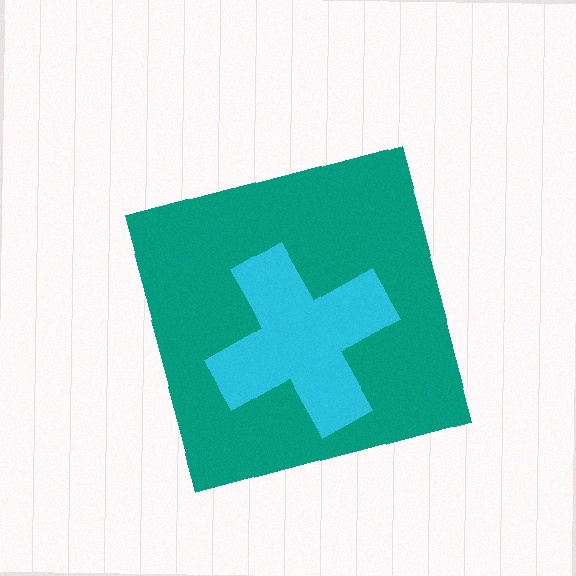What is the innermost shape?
The cyan cross.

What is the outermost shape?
The teal square.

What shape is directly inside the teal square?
The cyan cross.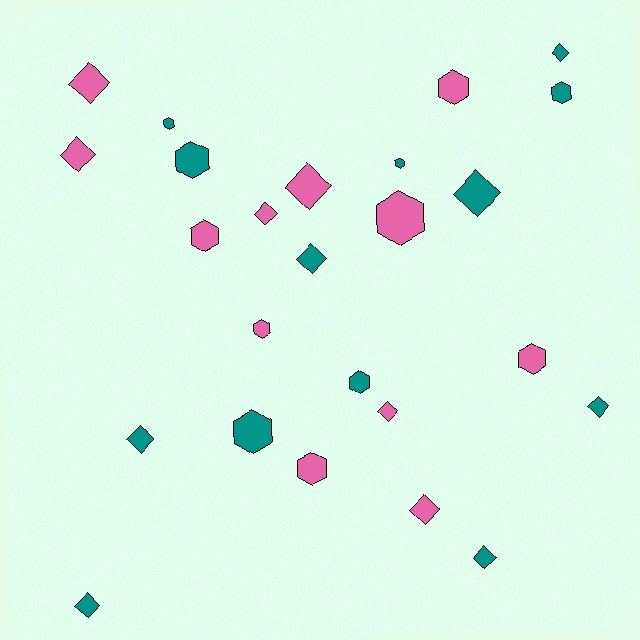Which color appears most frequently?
Teal, with 13 objects.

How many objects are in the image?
There are 25 objects.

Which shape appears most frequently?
Diamond, with 13 objects.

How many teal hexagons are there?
There are 6 teal hexagons.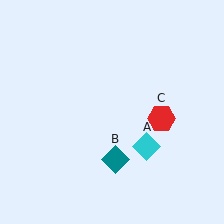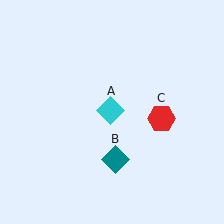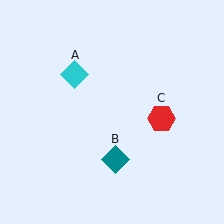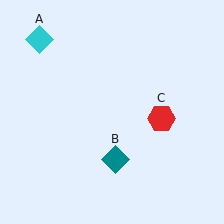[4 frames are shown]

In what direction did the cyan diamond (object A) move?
The cyan diamond (object A) moved up and to the left.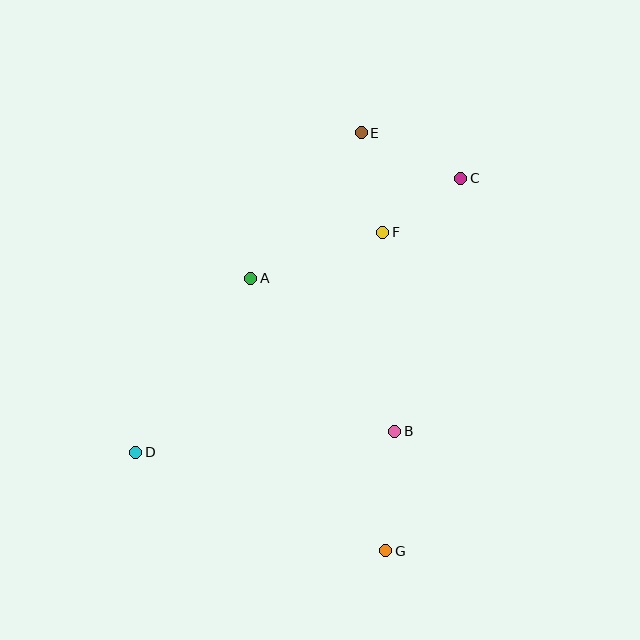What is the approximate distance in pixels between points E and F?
The distance between E and F is approximately 102 pixels.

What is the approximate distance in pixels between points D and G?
The distance between D and G is approximately 268 pixels.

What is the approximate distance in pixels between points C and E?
The distance between C and E is approximately 109 pixels.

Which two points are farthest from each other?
Points C and D are farthest from each other.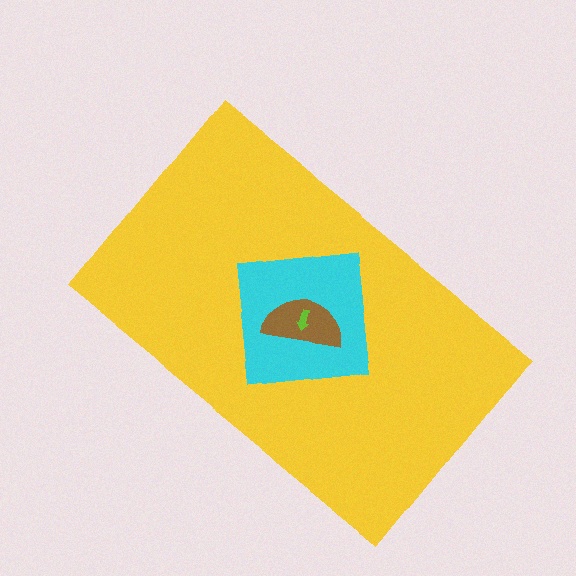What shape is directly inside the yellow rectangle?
The cyan square.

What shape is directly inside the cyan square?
The brown semicircle.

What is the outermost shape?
The yellow rectangle.